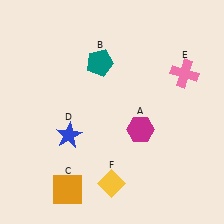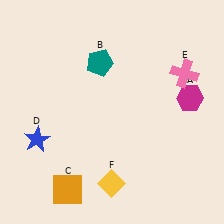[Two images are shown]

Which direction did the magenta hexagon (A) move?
The magenta hexagon (A) moved right.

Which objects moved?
The objects that moved are: the magenta hexagon (A), the blue star (D).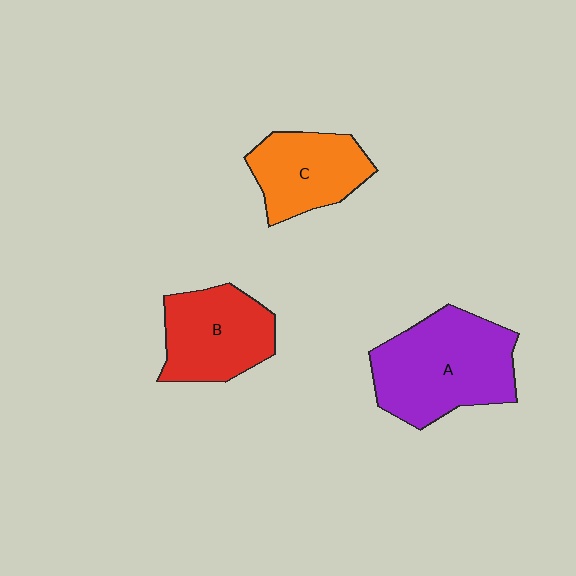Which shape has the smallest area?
Shape C (orange).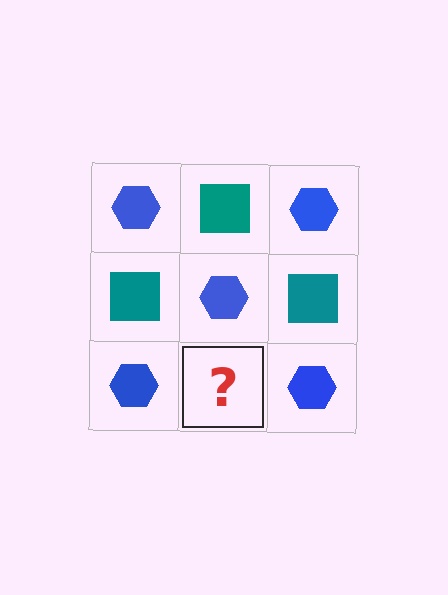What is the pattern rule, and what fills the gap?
The rule is that it alternates blue hexagon and teal square in a checkerboard pattern. The gap should be filled with a teal square.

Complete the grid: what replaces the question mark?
The question mark should be replaced with a teal square.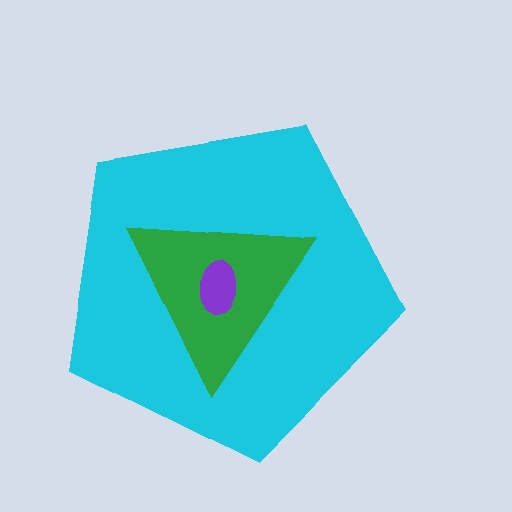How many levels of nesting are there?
3.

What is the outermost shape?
The cyan pentagon.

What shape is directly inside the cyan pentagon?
The green triangle.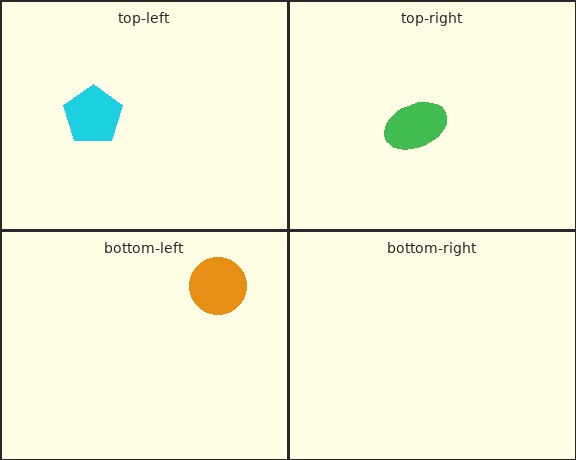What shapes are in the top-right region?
The green ellipse.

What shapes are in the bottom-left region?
The orange circle.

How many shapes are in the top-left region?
1.